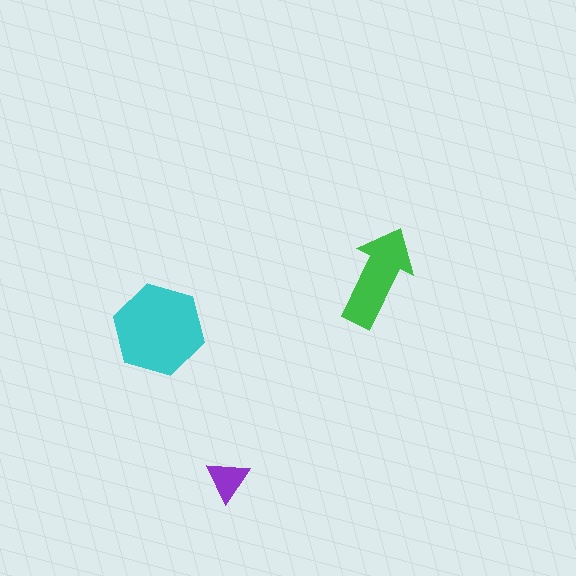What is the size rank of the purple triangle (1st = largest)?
3rd.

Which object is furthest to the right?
The green arrow is rightmost.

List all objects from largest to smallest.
The cyan hexagon, the green arrow, the purple triangle.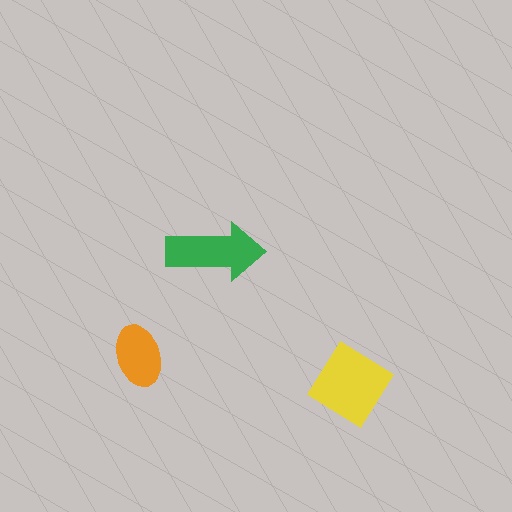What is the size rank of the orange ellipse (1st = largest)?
3rd.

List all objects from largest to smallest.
The yellow diamond, the green arrow, the orange ellipse.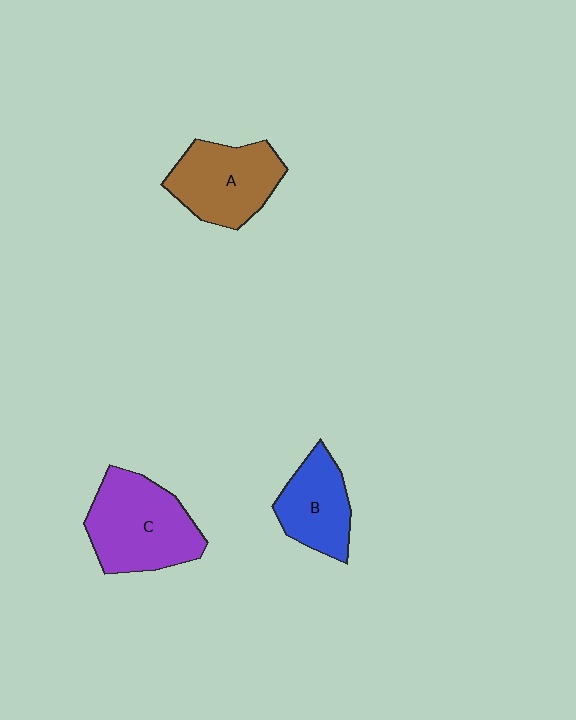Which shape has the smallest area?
Shape B (blue).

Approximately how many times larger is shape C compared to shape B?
Approximately 1.5 times.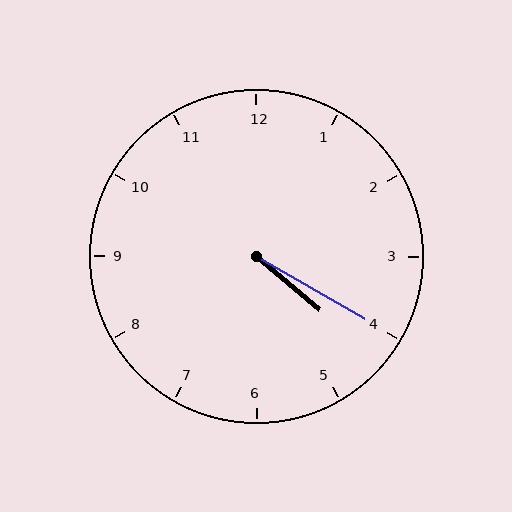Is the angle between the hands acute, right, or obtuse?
It is acute.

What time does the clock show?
4:20.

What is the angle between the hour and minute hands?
Approximately 10 degrees.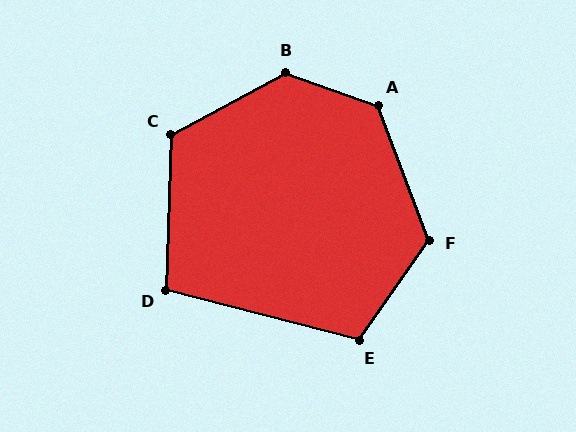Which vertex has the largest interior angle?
B, at approximately 133 degrees.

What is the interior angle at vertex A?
Approximately 130 degrees (obtuse).